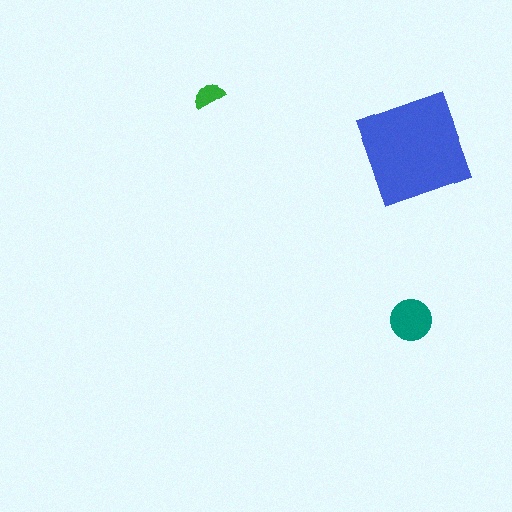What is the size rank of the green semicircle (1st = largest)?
3rd.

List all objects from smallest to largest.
The green semicircle, the teal circle, the blue square.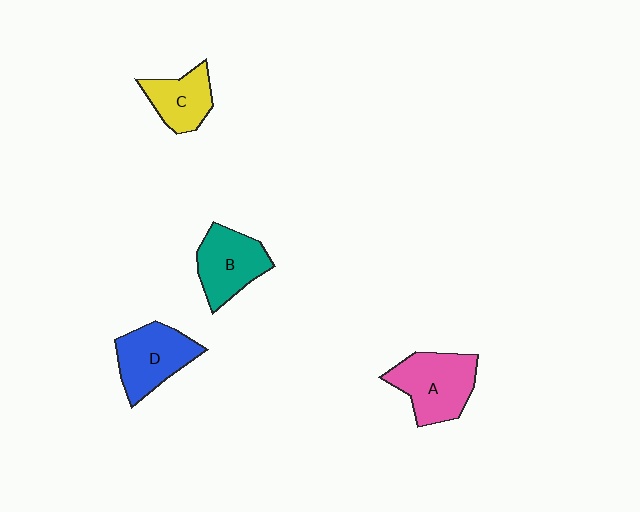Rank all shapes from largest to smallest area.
From largest to smallest: A (pink), D (blue), B (teal), C (yellow).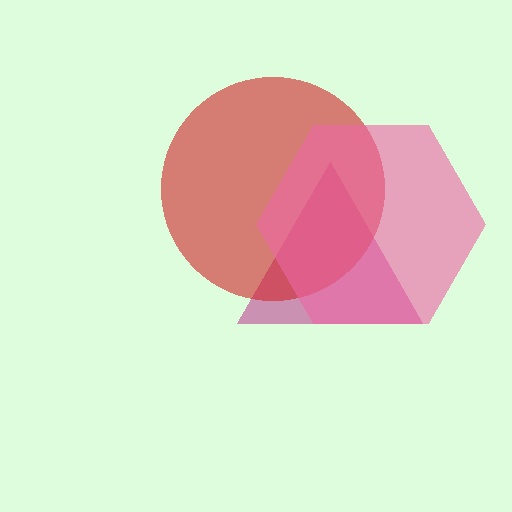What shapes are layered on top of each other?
The layered shapes are: a magenta triangle, a red circle, a pink hexagon.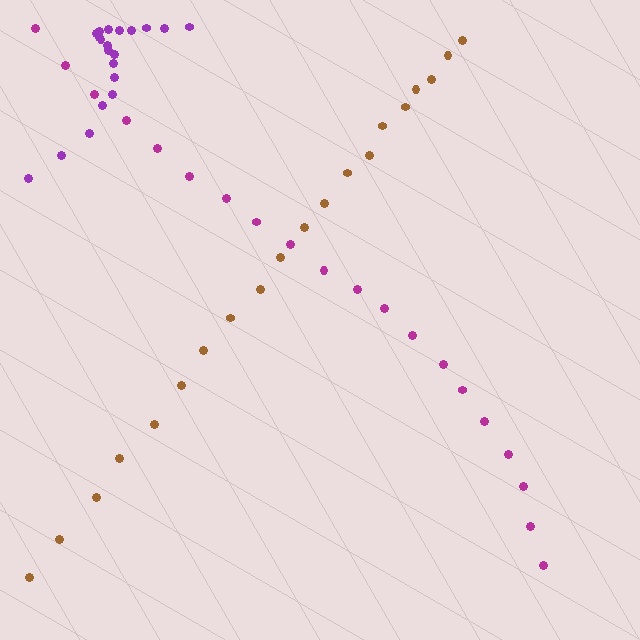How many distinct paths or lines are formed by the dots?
There are 3 distinct paths.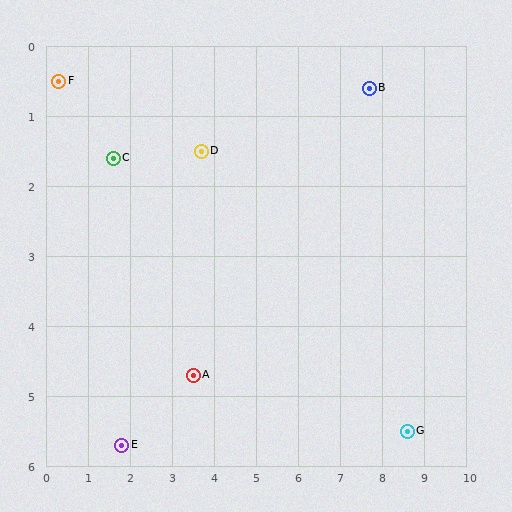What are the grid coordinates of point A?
Point A is at approximately (3.5, 4.7).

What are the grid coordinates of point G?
Point G is at approximately (8.6, 5.5).